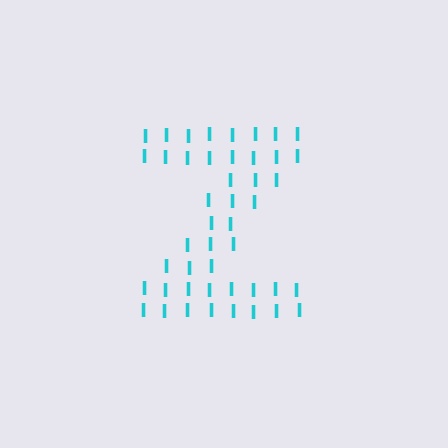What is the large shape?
The large shape is the letter Z.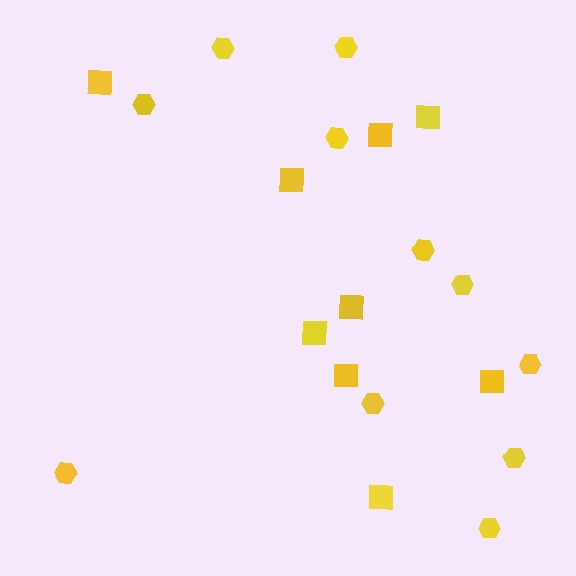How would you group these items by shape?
There are 2 groups: one group of hexagons (11) and one group of squares (9).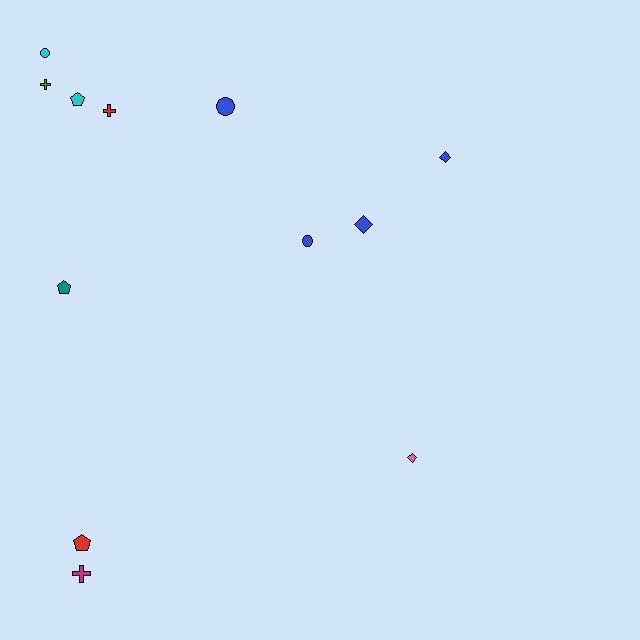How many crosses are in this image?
There are 3 crosses.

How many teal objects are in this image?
There is 1 teal object.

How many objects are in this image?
There are 12 objects.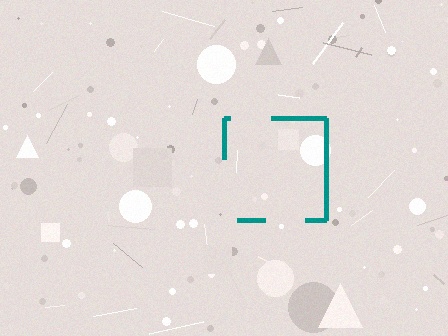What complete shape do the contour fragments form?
The contour fragments form a square.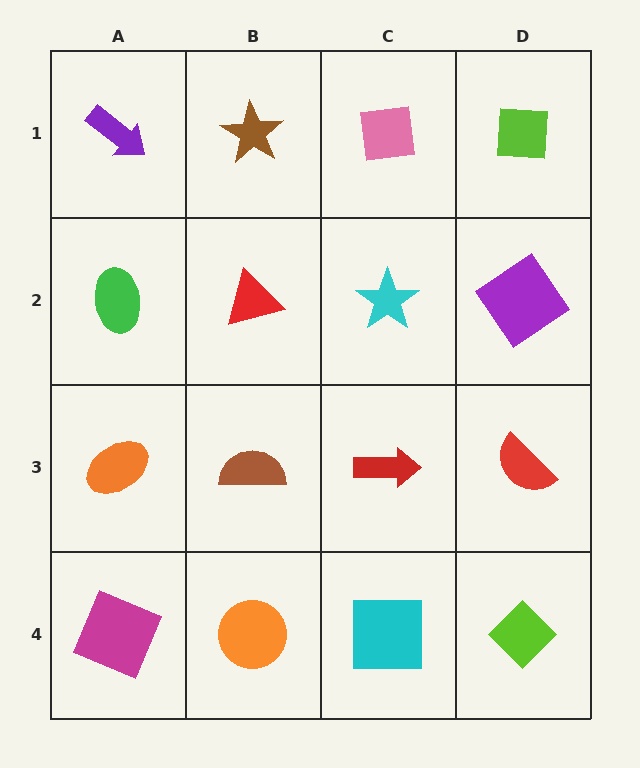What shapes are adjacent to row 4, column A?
An orange ellipse (row 3, column A), an orange circle (row 4, column B).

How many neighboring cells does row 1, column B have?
3.